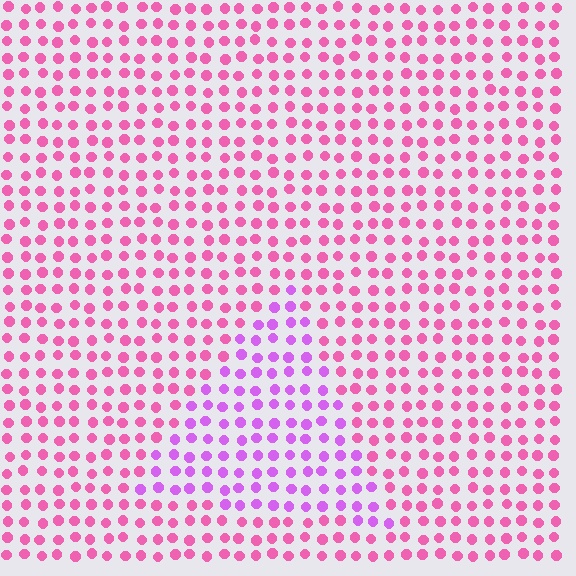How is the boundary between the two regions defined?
The boundary is defined purely by a slight shift in hue (about 38 degrees). Spacing, size, and orientation are identical on both sides.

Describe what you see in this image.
The image is filled with small pink elements in a uniform arrangement. A triangle-shaped region is visible where the elements are tinted to a slightly different hue, forming a subtle color boundary.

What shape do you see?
I see a triangle.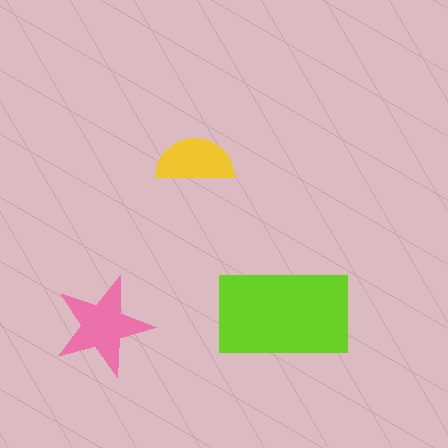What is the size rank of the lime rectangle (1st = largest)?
1st.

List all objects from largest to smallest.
The lime rectangle, the pink star, the yellow semicircle.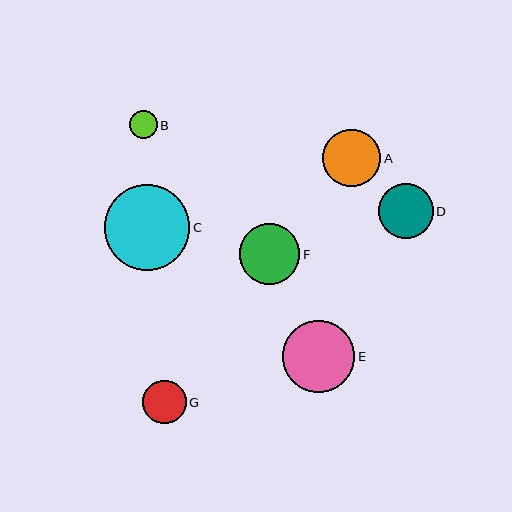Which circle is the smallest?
Circle B is the smallest with a size of approximately 27 pixels.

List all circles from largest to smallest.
From largest to smallest: C, E, F, A, D, G, B.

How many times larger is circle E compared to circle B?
Circle E is approximately 2.6 times the size of circle B.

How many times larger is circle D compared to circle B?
Circle D is approximately 2.0 times the size of circle B.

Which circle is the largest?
Circle C is the largest with a size of approximately 85 pixels.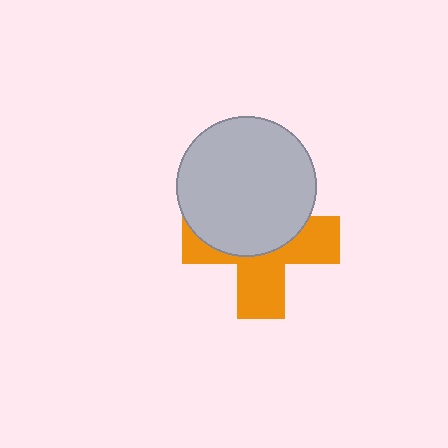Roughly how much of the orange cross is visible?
About half of it is visible (roughly 50%).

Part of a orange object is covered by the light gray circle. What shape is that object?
It is a cross.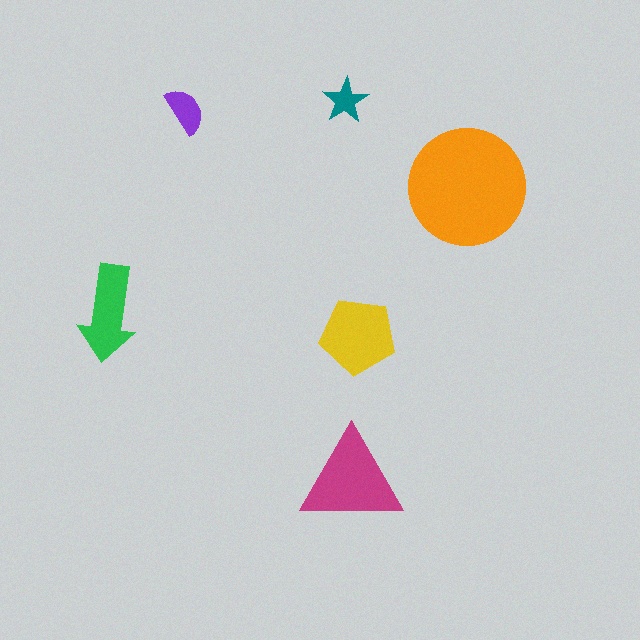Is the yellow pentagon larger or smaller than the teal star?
Larger.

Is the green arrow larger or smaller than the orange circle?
Smaller.